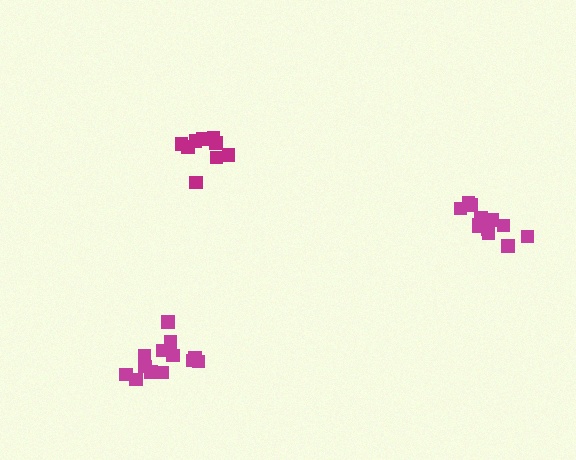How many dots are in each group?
Group 1: 12 dots, Group 2: 9 dots, Group 3: 13 dots (34 total).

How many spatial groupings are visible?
There are 3 spatial groupings.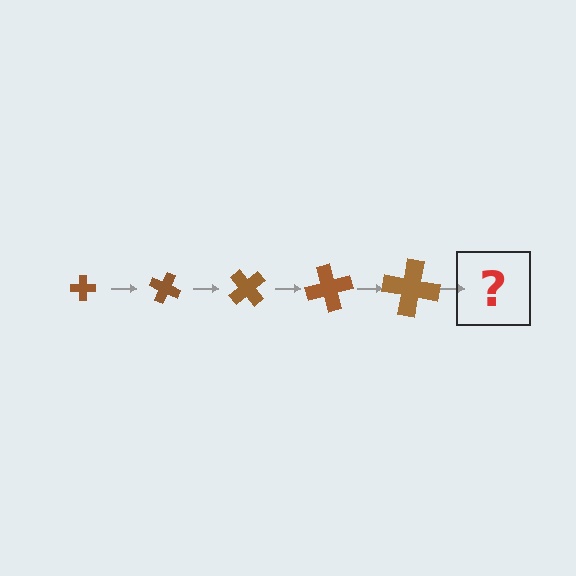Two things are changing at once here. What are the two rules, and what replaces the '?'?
The two rules are that the cross grows larger each step and it rotates 25 degrees each step. The '?' should be a cross, larger than the previous one and rotated 125 degrees from the start.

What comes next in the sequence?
The next element should be a cross, larger than the previous one and rotated 125 degrees from the start.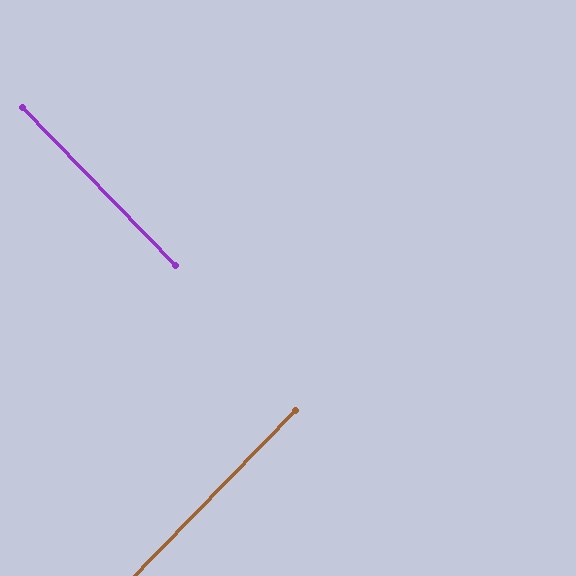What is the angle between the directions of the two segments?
Approximately 88 degrees.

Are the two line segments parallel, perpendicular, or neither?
Perpendicular — they meet at approximately 88°.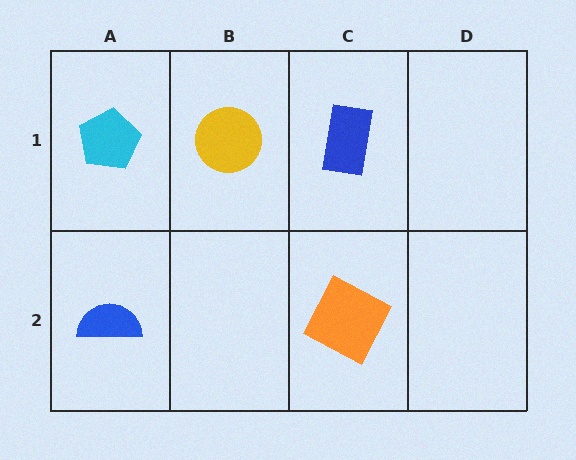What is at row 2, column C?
An orange square.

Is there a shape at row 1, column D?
No, that cell is empty.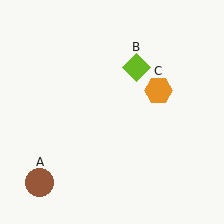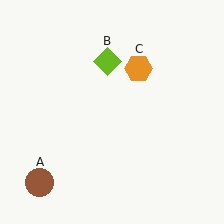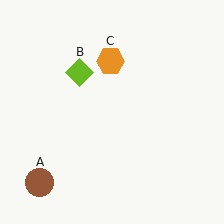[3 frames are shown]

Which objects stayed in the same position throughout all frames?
Brown circle (object A) remained stationary.